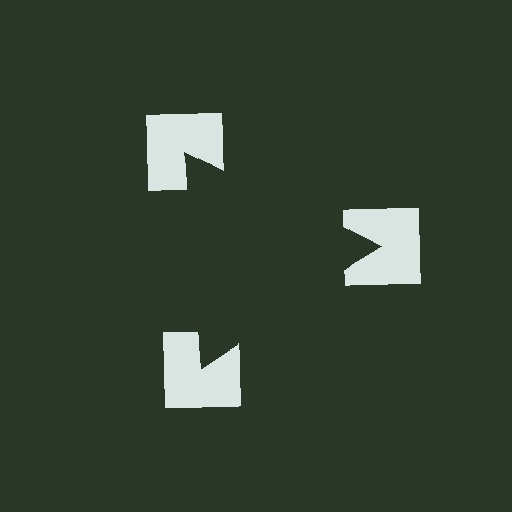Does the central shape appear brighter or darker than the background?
It typically appears slightly darker than the background, even though no actual brightness change is drawn.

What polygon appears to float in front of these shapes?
An illusory triangle — its edges are inferred from the aligned wedge cuts in the notched squares, not physically drawn.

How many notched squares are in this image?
There are 3 — one at each vertex of the illusory triangle.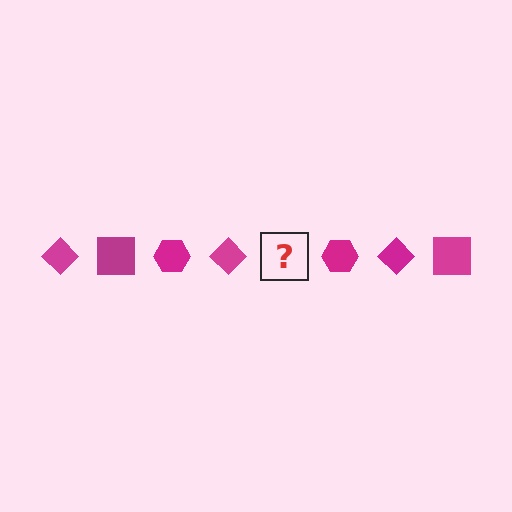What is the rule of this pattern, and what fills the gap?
The rule is that the pattern cycles through diamond, square, hexagon shapes in magenta. The gap should be filled with a magenta square.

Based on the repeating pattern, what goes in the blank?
The blank should be a magenta square.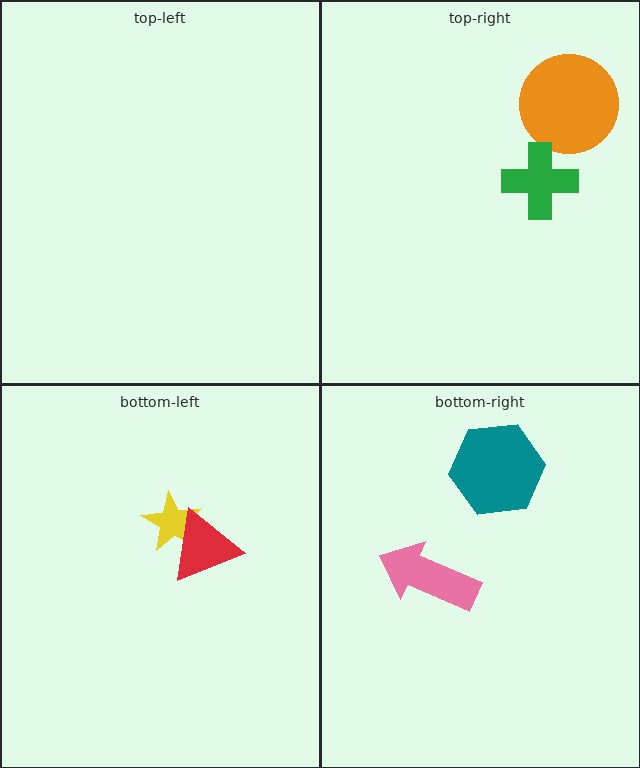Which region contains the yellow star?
The bottom-left region.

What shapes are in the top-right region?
The orange circle, the green cross.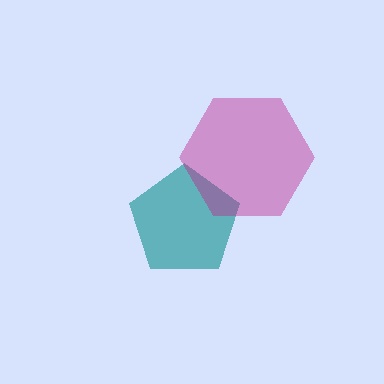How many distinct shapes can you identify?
There are 2 distinct shapes: a teal pentagon, a magenta hexagon.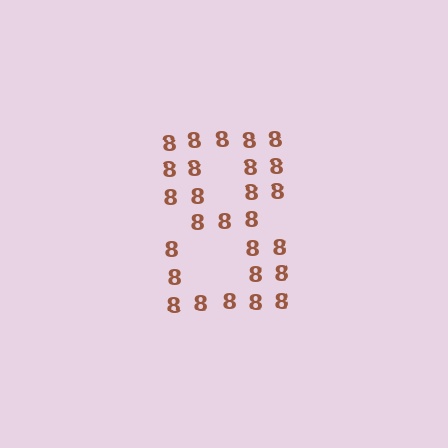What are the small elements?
The small elements are digit 8's.